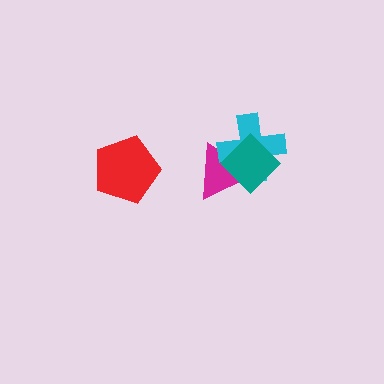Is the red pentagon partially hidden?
No, no other shape covers it.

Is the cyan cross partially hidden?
Yes, it is partially covered by another shape.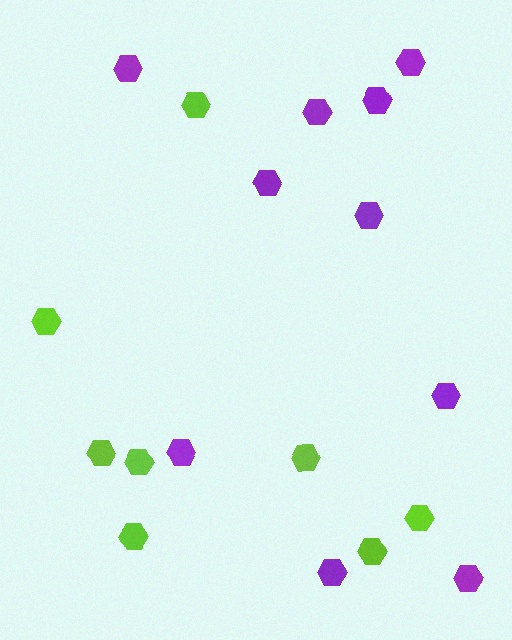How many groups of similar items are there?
There are 2 groups: one group of purple hexagons (10) and one group of lime hexagons (8).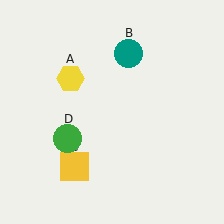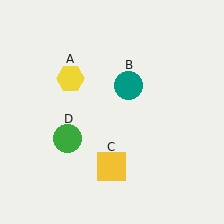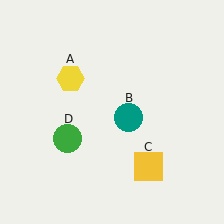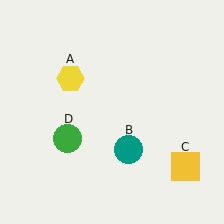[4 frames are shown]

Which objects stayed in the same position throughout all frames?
Yellow hexagon (object A) and green circle (object D) remained stationary.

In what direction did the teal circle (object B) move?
The teal circle (object B) moved down.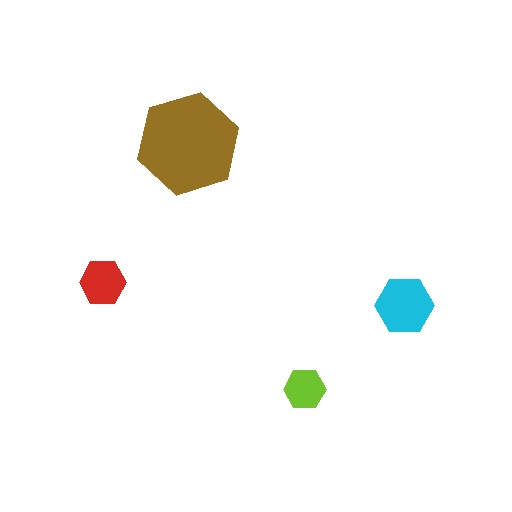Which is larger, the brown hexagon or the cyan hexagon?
The brown one.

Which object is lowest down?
The lime hexagon is bottommost.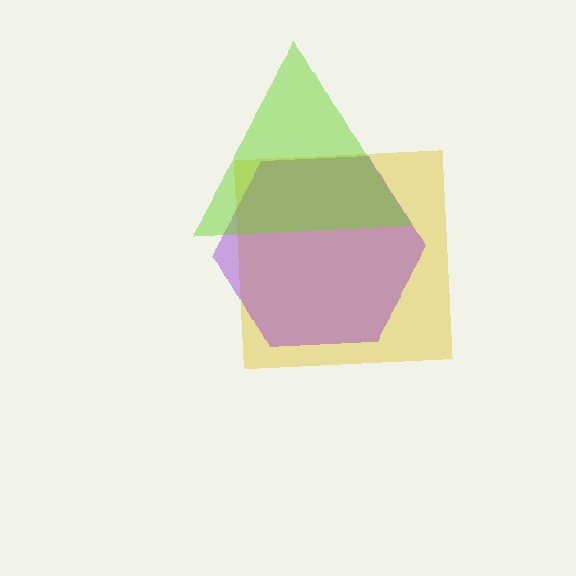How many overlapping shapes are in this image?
There are 3 overlapping shapes in the image.